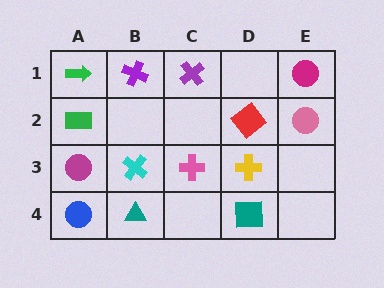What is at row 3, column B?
A cyan cross.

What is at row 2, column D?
A red diamond.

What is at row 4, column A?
A blue circle.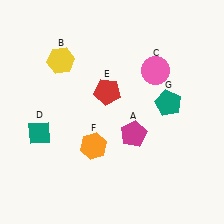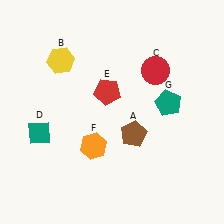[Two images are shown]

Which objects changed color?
A changed from magenta to brown. C changed from pink to red.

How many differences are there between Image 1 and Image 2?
There are 2 differences between the two images.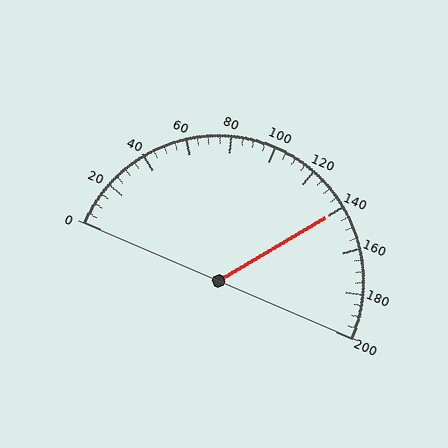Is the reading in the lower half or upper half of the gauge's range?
The reading is in the upper half of the range (0 to 200).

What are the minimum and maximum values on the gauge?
The gauge ranges from 0 to 200.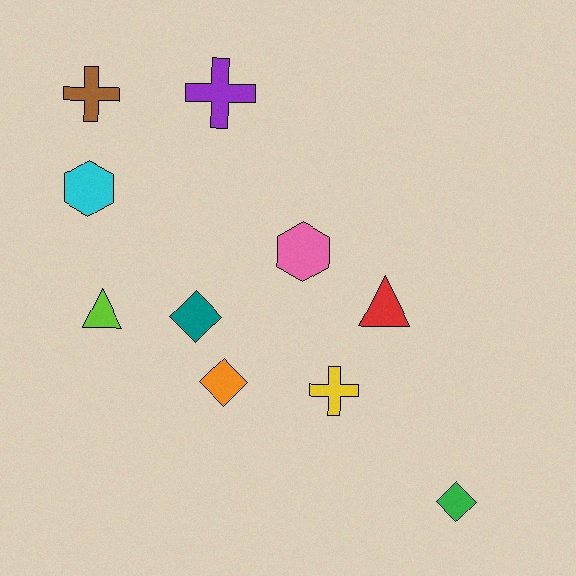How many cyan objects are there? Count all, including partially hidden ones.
There is 1 cyan object.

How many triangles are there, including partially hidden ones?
There are 2 triangles.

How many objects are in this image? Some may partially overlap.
There are 10 objects.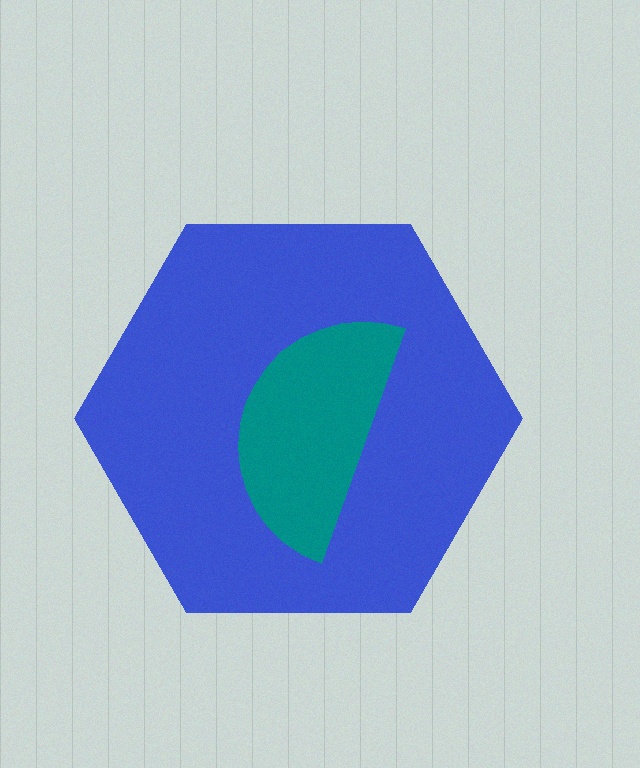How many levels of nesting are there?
2.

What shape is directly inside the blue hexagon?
The teal semicircle.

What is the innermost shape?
The teal semicircle.